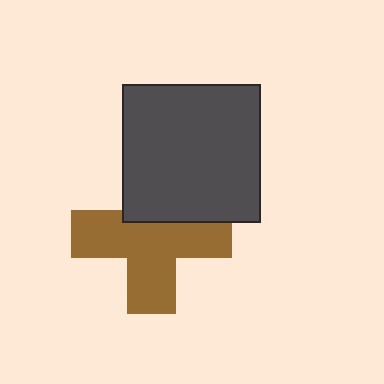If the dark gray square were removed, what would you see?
You would see the complete brown cross.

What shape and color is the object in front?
The object in front is a dark gray square.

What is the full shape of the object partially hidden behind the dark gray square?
The partially hidden object is a brown cross.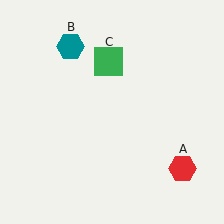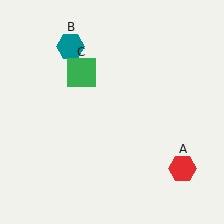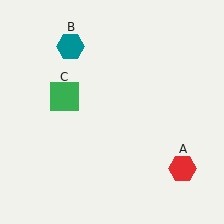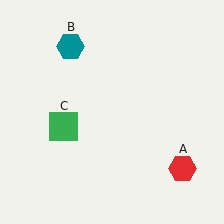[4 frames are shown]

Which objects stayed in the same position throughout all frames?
Red hexagon (object A) and teal hexagon (object B) remained stationary.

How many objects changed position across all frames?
1 object changed position: green square (object C).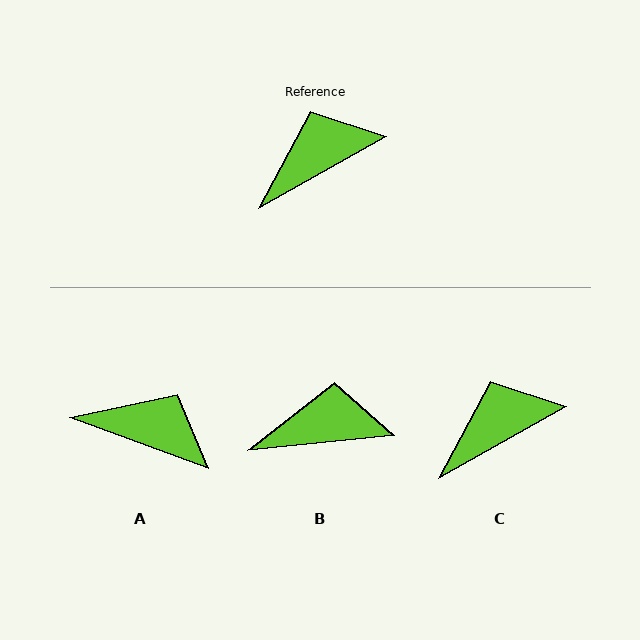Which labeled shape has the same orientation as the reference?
C.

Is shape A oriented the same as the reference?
No, it is off by about 50 degrees.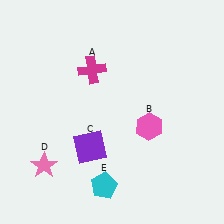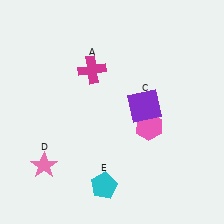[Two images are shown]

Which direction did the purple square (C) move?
The purple square (C) moved right.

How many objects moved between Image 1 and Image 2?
1 object moved between the two images.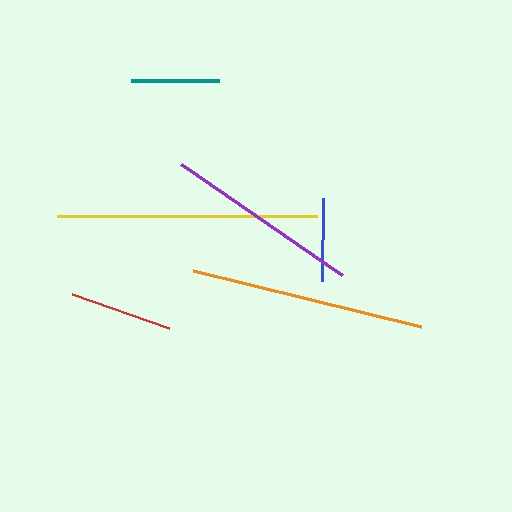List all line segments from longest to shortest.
From longest to shortest: yellow, orange, purple, red, teal, blue.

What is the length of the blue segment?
The blue segment is approximately 83 pixels long.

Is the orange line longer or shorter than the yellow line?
The yellow line is longer than the orange line.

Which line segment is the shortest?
The blue line is the shortest at approximately 83 pixels.